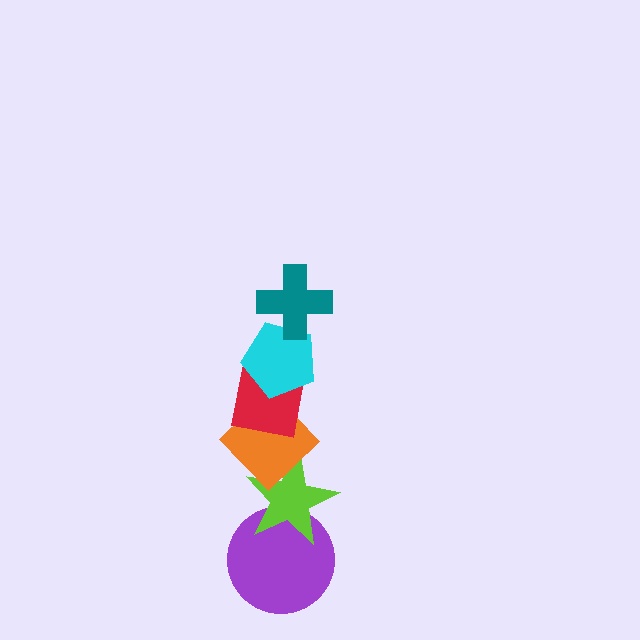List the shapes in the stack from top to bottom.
From top to bottom: the teal cross, the cyan pentagon, the red square, the orange diamond, the lime star, the purple circle.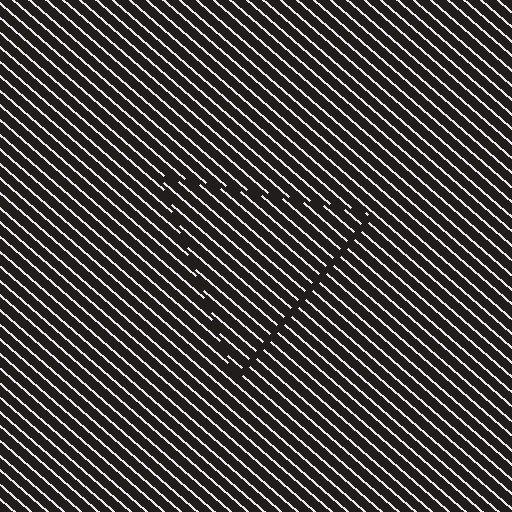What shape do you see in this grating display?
An illusory triangle. The interior of the shape contains the same grating, shifted by half a period — the contour is defined by the phase discontinuity where line-ends from the inner and outer gratings abut.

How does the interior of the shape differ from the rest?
The interior of the shape contains the same grating, shifted by half a period — the contour is defined by the phase discontinuity where line-ends from the inner and outer gratings abut.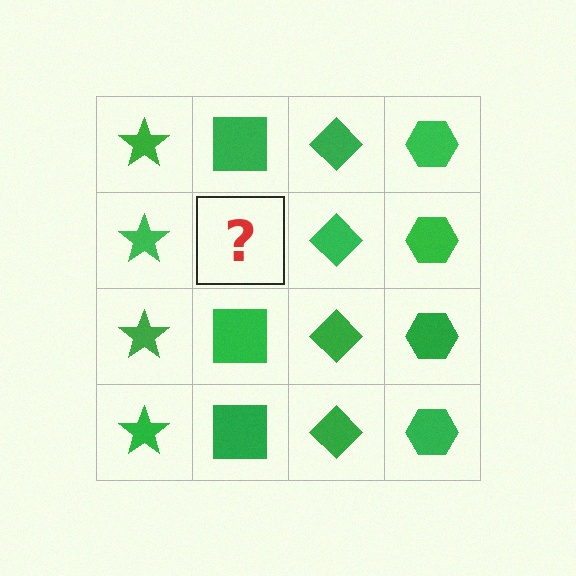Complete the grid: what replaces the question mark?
The question mark should be replaced with a green square.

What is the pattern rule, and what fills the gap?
The rule is that each column has a consistent shape. The gap should be filled with a green square.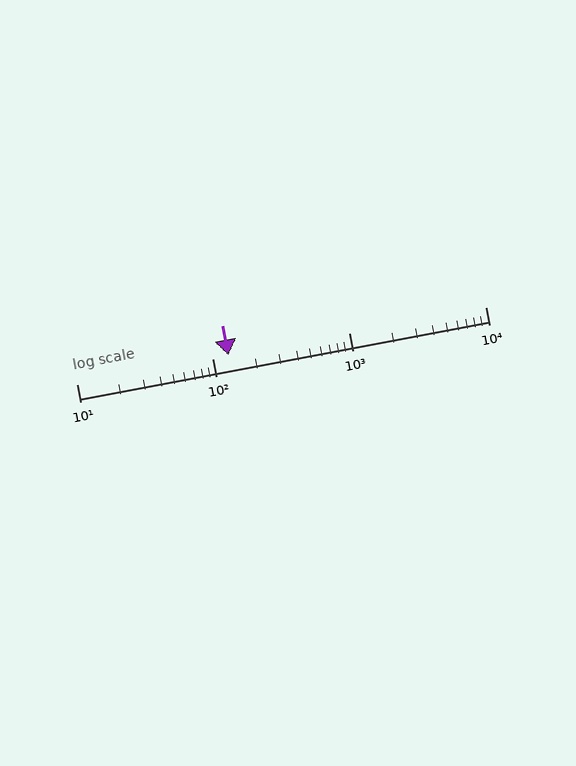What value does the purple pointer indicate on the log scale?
The pointer indicates approximately 130.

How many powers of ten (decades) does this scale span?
The scale spans 3 decades, from 10 to 10000.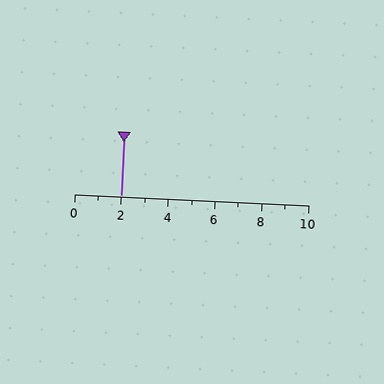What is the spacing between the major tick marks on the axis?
The major ticks are spaced 2 apart.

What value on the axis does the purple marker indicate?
The marker indicates approximately 2.